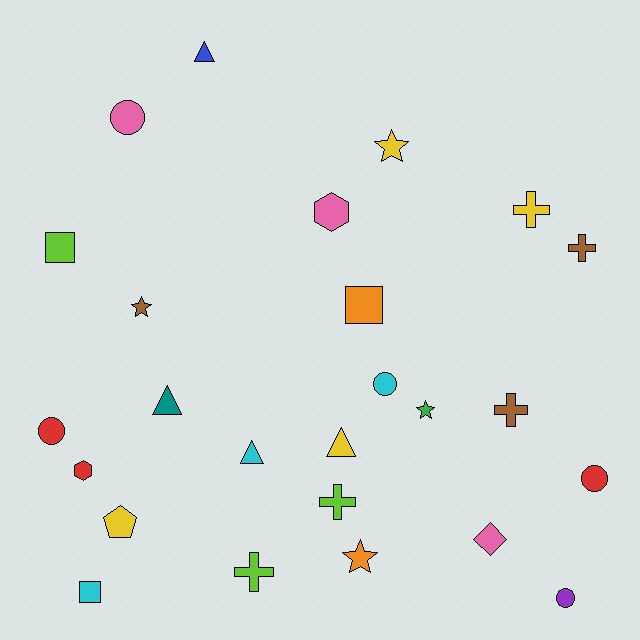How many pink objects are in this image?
There are 3 pink objects.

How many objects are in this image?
There are 25 objects.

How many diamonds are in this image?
There is 1 diamond.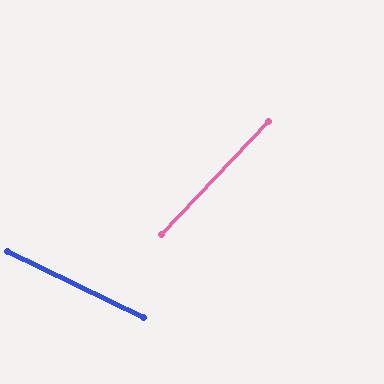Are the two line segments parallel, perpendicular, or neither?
Neither parallel nor perpendicular — they differ by about 73°.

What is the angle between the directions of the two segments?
Approximately 73 degrees.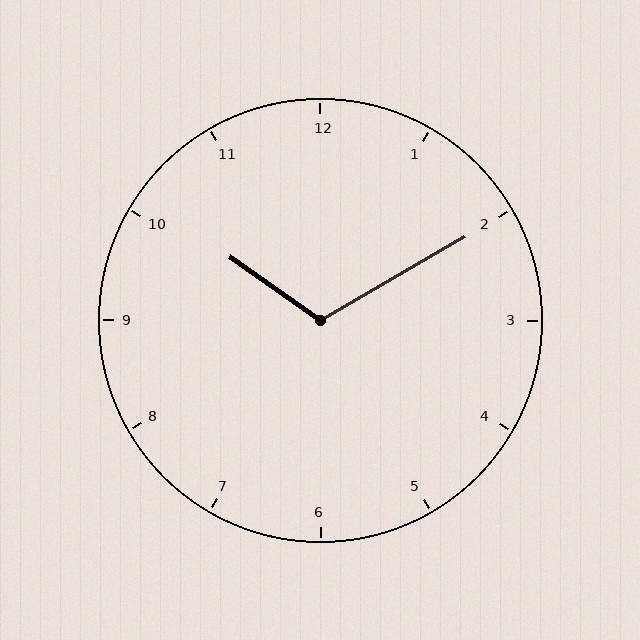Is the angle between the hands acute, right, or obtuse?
It is obtuse.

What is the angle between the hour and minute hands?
Approximately 115 degrees.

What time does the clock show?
10:10.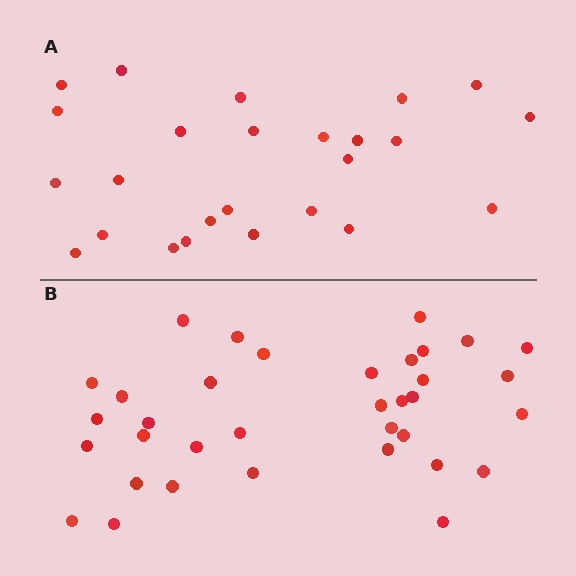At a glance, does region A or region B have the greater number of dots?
Region B (the bottom region) has more dots.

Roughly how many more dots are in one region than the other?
Region B has roughly 10 or so more dots than region A.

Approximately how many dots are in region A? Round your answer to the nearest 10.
About 20 dots. (The exact count is 25, which rounds to 20.)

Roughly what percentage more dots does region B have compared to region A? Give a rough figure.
About 40% more.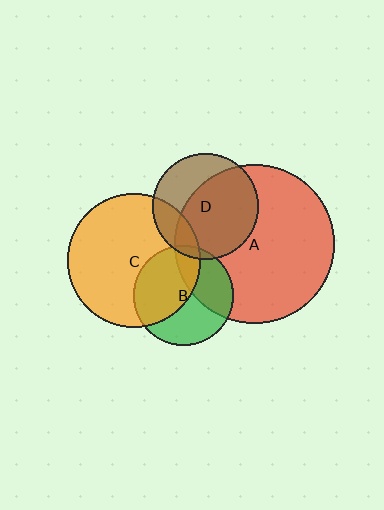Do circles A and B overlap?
Yes.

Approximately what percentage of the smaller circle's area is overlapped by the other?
Approximately 35%.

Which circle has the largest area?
Circle A (red).